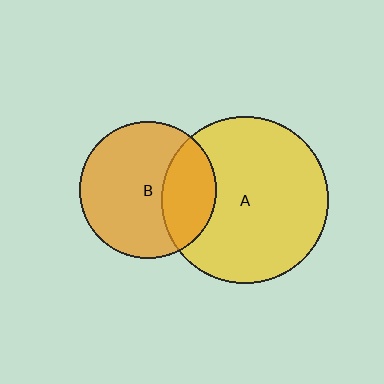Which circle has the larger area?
Circle A (yellow).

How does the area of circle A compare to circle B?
Approximately 1.5 times.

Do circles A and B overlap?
Yes.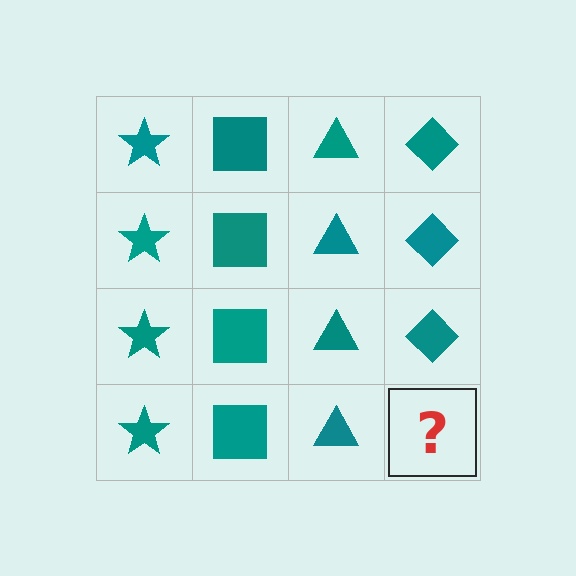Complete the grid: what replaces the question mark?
The question mark should be replaced with a teal diamond.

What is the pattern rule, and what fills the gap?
The rule is that each column has a consistent shape. The gap should be filled with a teal diamond.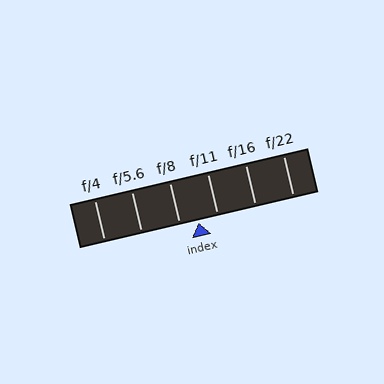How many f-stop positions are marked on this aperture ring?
There are 6 f-stop positions marked.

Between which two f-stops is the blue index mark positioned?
The index mark is between f/8 and f/11.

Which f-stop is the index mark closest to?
The index mark is closest to f/8.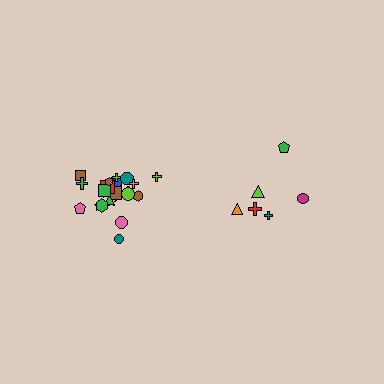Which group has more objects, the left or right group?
The left group.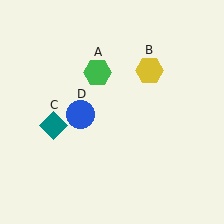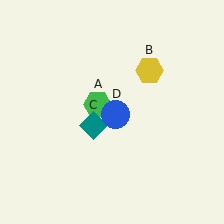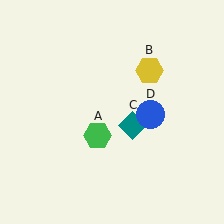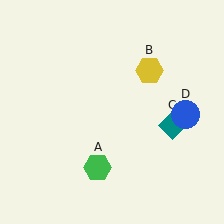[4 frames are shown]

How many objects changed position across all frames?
3 objects changed position: green hexagon (object A), teal diamond (object C), blue circle (object D).